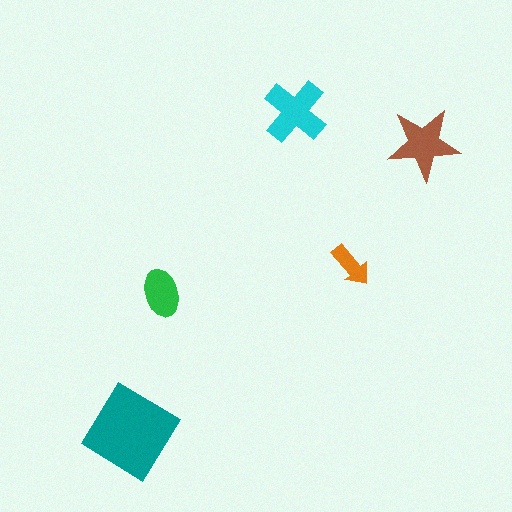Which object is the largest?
The teal diamond.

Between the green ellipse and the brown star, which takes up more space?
The brown star.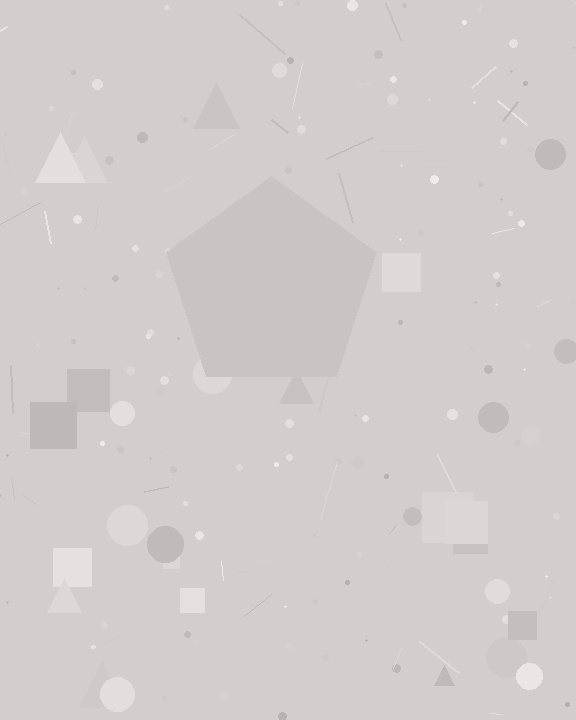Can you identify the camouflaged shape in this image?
The camouflaged shape is a pentagon.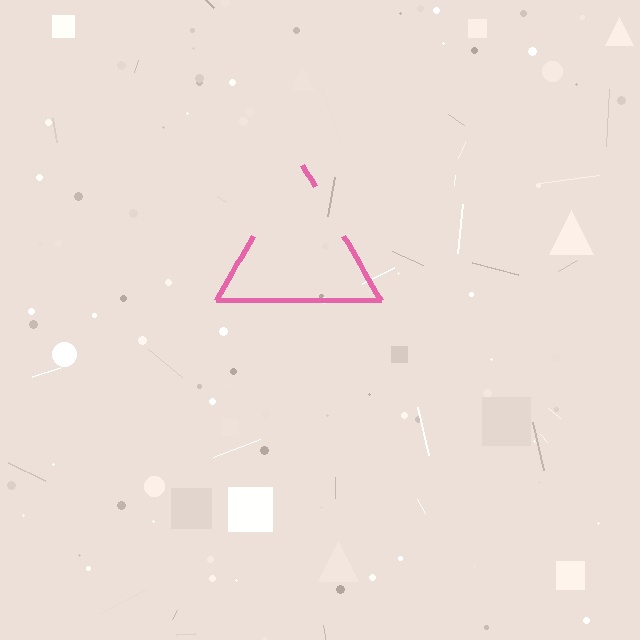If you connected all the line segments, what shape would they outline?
They would outline a triangle.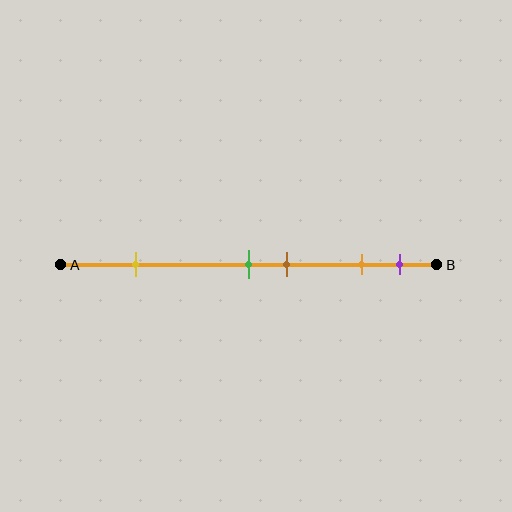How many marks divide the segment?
There are 5 marks dividing the segment.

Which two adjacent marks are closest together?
The green and brown marks are the closest adjacent pair.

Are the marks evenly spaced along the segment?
No, the marks are not evenly spaced.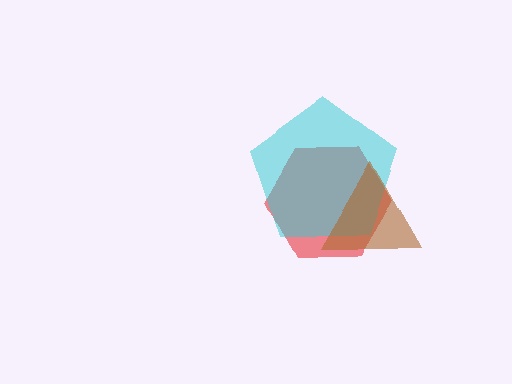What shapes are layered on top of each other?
The layered shapes are: a red hexagon, a cyan pentagon, a brown triangle.